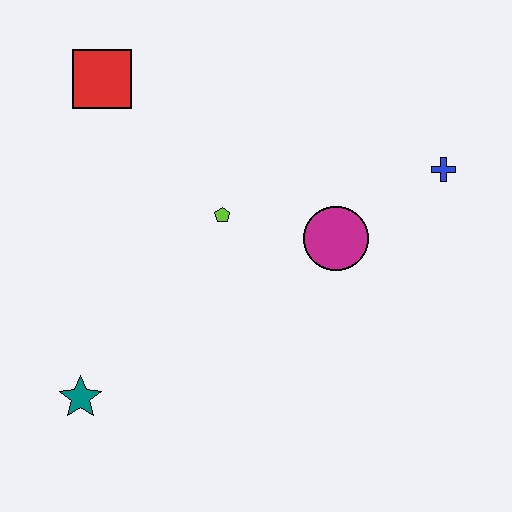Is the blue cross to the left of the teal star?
No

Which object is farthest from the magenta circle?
The teal star is farthest from the magenta circle.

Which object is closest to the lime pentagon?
The magenta circle is closest to the lime pentagon.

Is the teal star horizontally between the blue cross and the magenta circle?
No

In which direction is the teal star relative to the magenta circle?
The teal star is to the left of the magenta circle.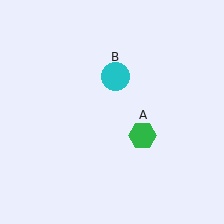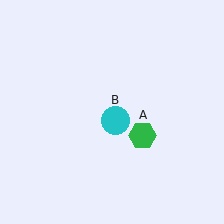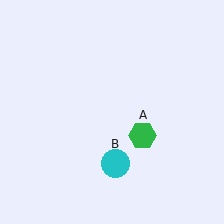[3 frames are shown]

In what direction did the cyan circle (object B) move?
The cyan circle (object B) moved down.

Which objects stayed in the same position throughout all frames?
Green hexagon (object A) remained stationary.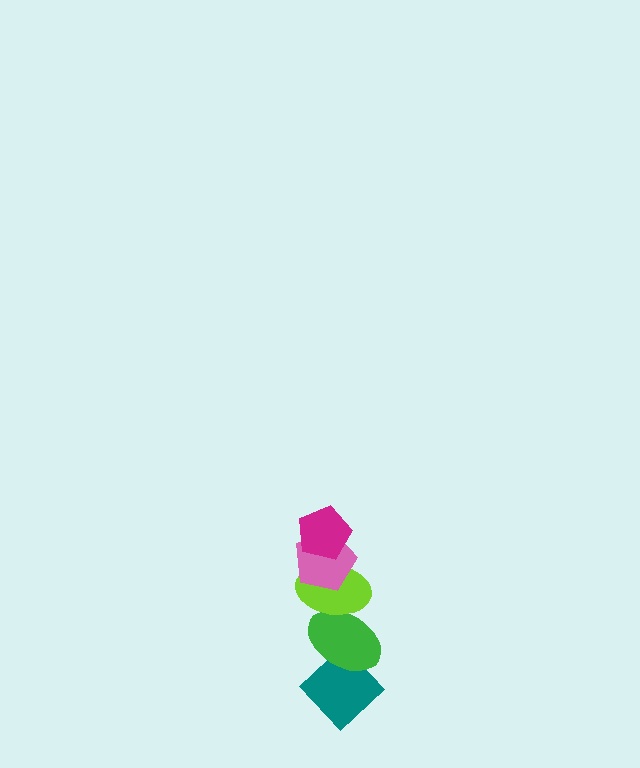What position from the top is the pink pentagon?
The pink pentagon is 2nd from the top.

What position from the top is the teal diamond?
The teal diamond is 5th from the top.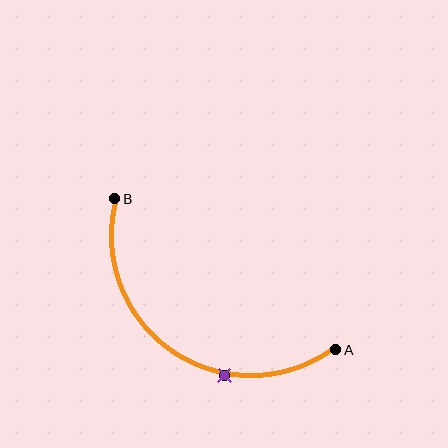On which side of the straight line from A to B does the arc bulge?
The arc bulges below and to the left of the straight line connecting A and B.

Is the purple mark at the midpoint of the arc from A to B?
No. The purple mark lies on the arc but is closer to endpoint A. The arc midpoint would be at the point on the curve equidistant along the arc from both A and B.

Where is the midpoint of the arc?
The arc midpoint is the point on the curve farthest from the straight line joining A and B. It sits below and to the left of that line.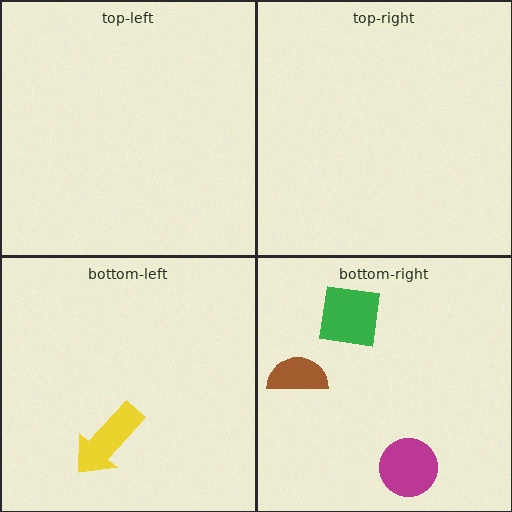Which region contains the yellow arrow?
The bottom-left region.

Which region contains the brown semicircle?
The bottom-right region.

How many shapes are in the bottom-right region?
3.